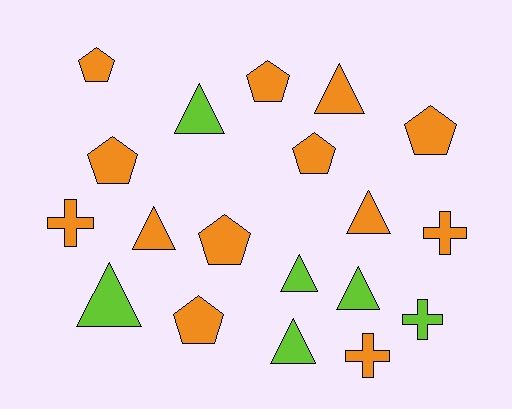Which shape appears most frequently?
Triangle, with 8 objects.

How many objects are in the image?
There are 19 objects.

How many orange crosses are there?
There are 3 orange crosses.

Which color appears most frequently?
Orange, with 13 objects.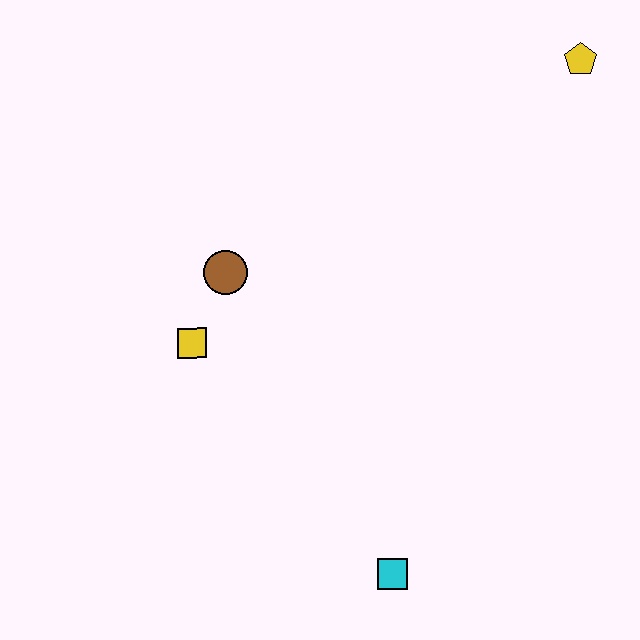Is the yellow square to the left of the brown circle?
Yes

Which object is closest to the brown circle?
The yellow square is closest to the brown circle.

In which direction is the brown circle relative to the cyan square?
The brown circle is above the cyan square.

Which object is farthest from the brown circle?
The yellow pentagon is farthest from the brown circle.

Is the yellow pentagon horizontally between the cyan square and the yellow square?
No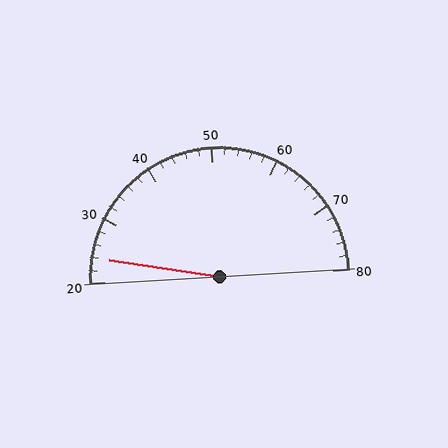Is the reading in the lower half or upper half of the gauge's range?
The reading is in the lower half of the range (20 to 80).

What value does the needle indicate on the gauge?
The needle indicates approximately 24.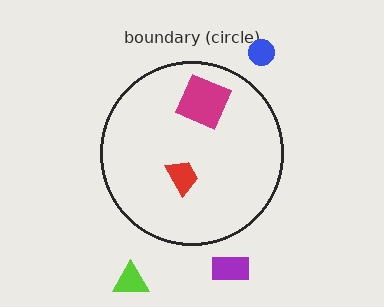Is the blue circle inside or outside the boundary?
Outside.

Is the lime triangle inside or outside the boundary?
Outside.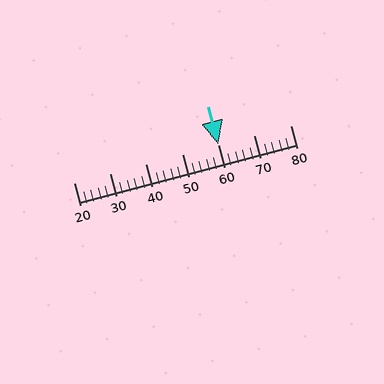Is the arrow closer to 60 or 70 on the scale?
The arrow is closer to 60.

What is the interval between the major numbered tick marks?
The major tick marks are spaced 10 units apart.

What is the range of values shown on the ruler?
The ruler shows values from 20 to 80.